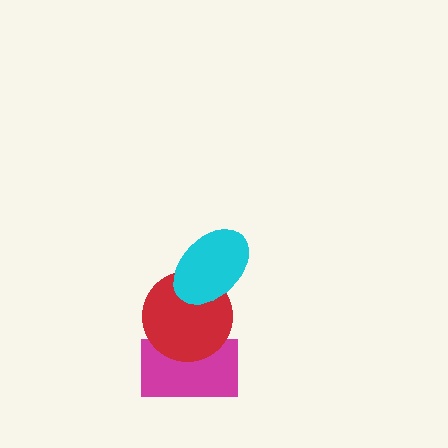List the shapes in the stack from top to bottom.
From top to bottom: the cyan ellipse, the red circle, the magenta rectangle.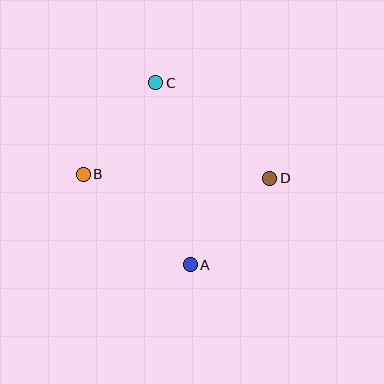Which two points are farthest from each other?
Points B and D are farthest from each other.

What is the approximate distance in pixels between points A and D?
The distance between A and D is approximately 117 pixels.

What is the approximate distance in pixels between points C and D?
The distance between C and D is approximately 149 pixels.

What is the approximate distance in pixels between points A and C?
The distance between A and C is approximately 185 pixels.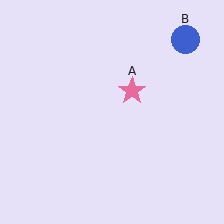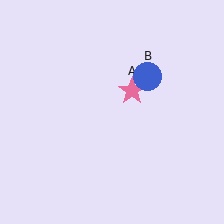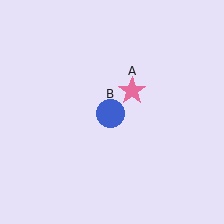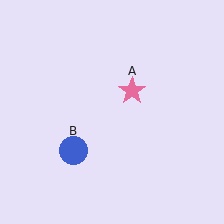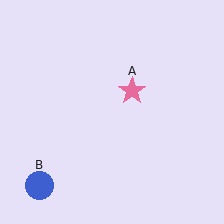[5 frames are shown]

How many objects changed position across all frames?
1 object changed position: blue circle (object B).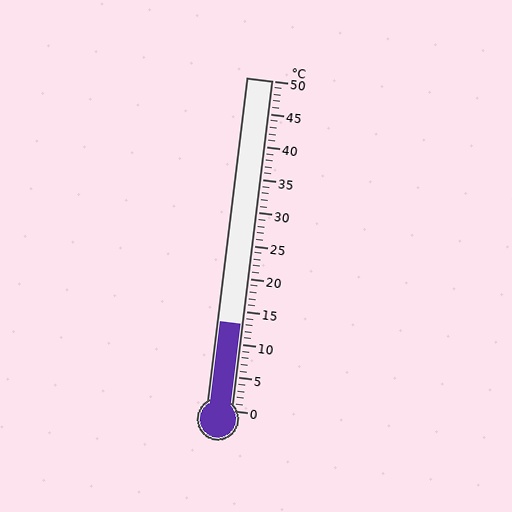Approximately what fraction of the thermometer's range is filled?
The thermometer is filled to approximately 25% of its range.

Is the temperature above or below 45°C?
The temperature is below 45°C.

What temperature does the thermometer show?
The thermometer shows approximately 13°C.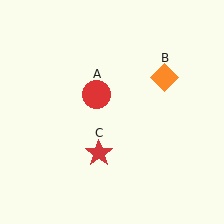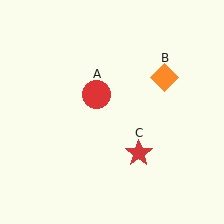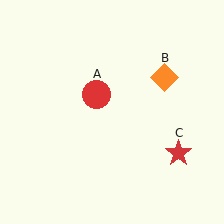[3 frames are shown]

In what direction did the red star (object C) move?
The red star (object C) moved right.